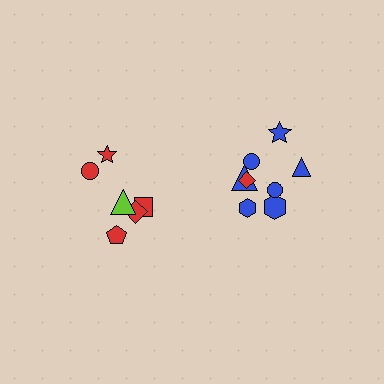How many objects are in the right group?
There are 8 objects.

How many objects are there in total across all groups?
There are 14 objects.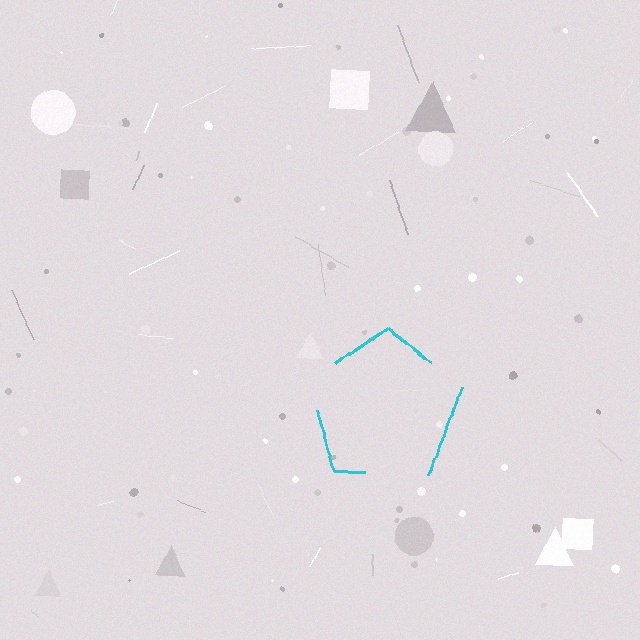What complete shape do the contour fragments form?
The contour fragments form a pentagon.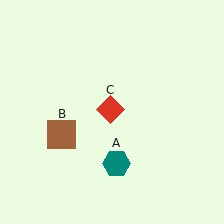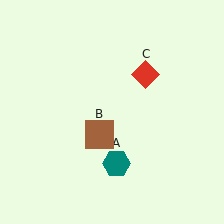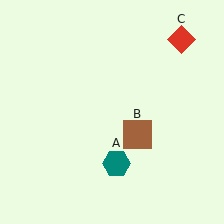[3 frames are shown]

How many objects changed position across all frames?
2 objects changed position: brown square (object B), red diamond (object C).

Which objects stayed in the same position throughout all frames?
Teal hexagon (object A) remained stationary.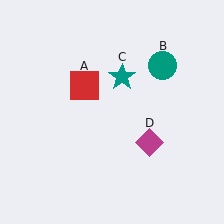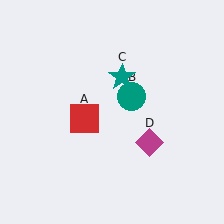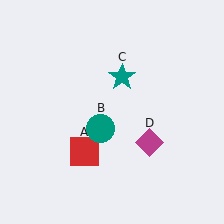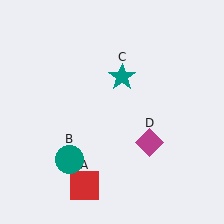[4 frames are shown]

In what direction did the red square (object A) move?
The red square (object A) moved down.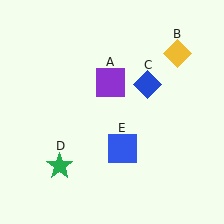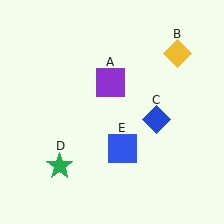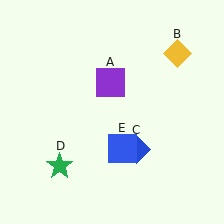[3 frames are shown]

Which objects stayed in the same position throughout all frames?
Purple square (object A) and yellow diamond (object B) and green star (object D) and blue square (object E) remained stationary.